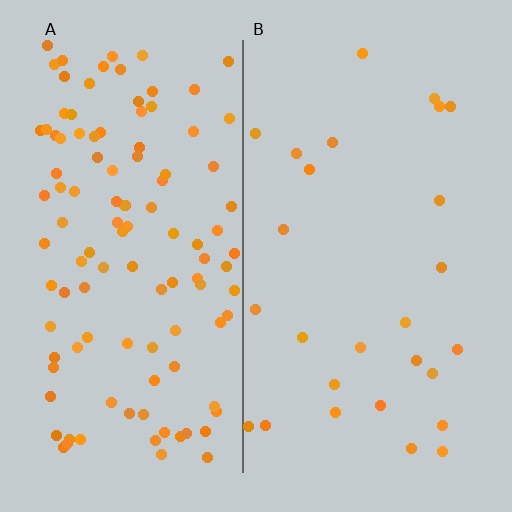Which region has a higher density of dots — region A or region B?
A (the left).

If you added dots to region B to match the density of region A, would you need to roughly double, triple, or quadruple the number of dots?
Approximately quadruple.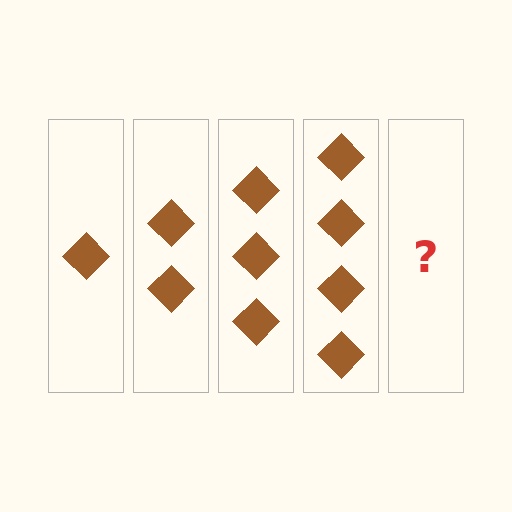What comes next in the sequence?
The next element should be 5 diamonds.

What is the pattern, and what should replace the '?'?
The pattern is that each step adds one more diamond. The '?' should be 5 diamonds.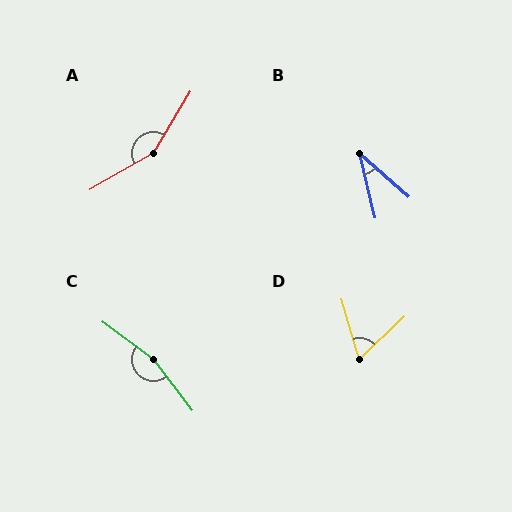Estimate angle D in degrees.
Approximately 62 degrees.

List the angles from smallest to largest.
B (36°), D (62°), A (150°), C (164°).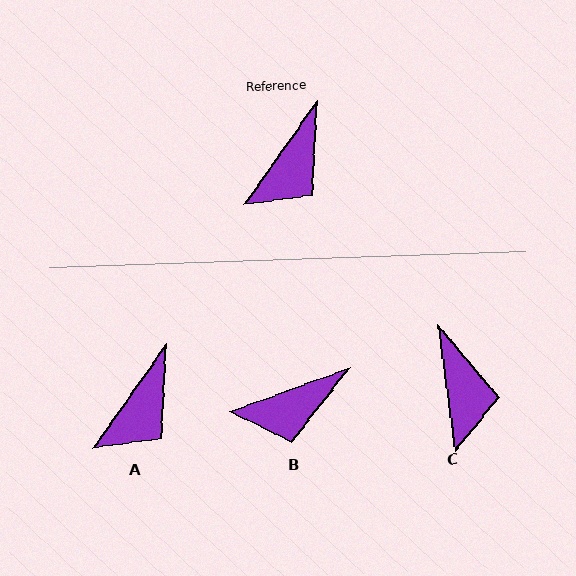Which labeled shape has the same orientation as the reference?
A.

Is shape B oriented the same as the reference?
No, it is off by about 35 degrees.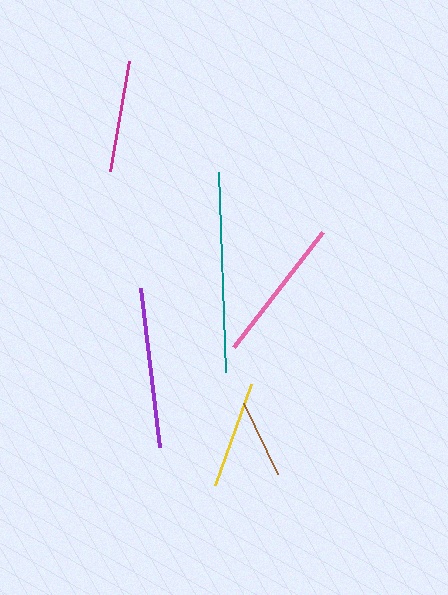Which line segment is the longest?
The teal line is the longest at approximately 201 pixels.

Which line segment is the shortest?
The brown line is the shortest at approximately 79 pixels.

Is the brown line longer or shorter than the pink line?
The pink line is longer than the brown line.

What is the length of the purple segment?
The purple segment is approximately 160 pixels long.